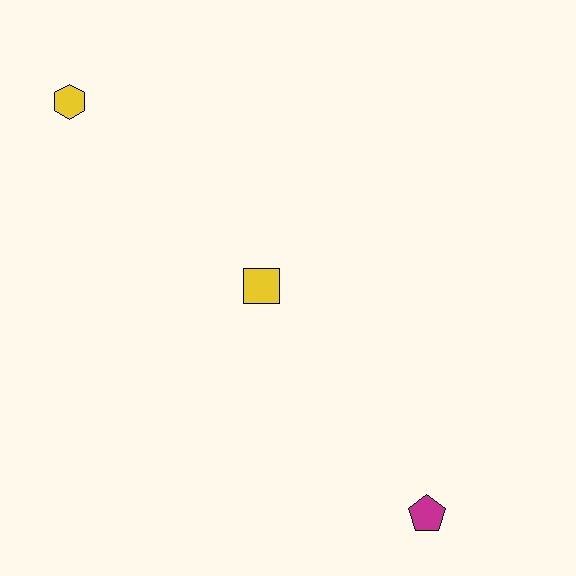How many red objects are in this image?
There are no red objects.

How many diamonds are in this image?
There are no diamonds.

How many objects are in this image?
There are 3 objects.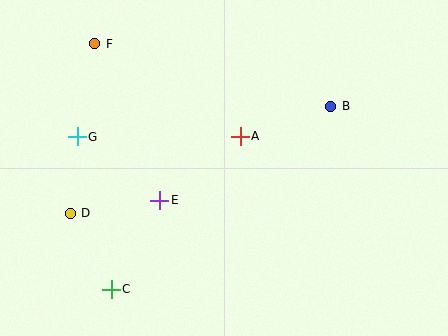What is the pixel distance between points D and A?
The distance between D and A is 187 pixels.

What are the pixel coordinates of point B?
Point B is at (331, 106).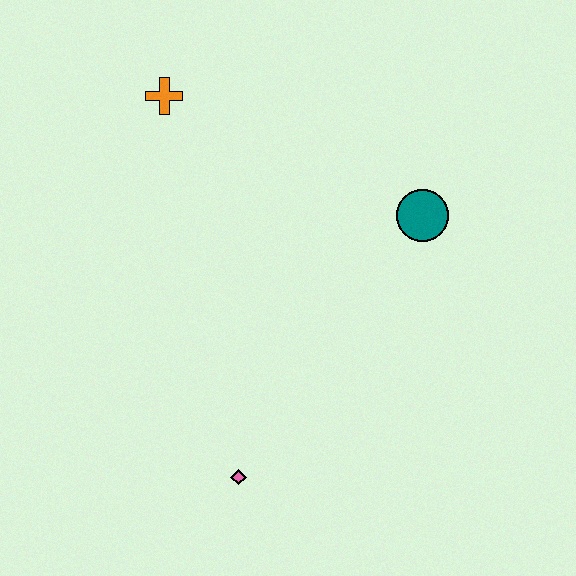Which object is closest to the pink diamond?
The teal circle is closest to the pink diamond.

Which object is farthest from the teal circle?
The pink diamond is farthest from the teal circle.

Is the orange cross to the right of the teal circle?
No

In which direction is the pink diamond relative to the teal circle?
The pink diamond is below the teal circle.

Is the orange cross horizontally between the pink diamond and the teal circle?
No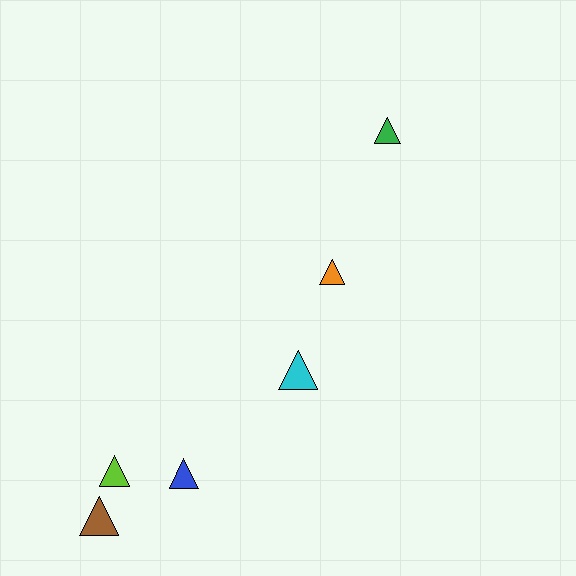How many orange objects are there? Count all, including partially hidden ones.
There is 1 orange object.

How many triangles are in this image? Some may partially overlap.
There are 6 triangles.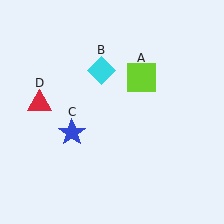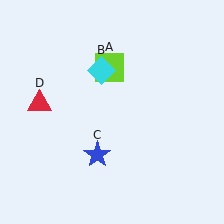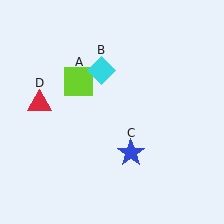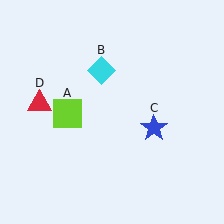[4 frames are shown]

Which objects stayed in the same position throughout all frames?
Cyan diamond (object B) and red triangle (object D) remained stationary.